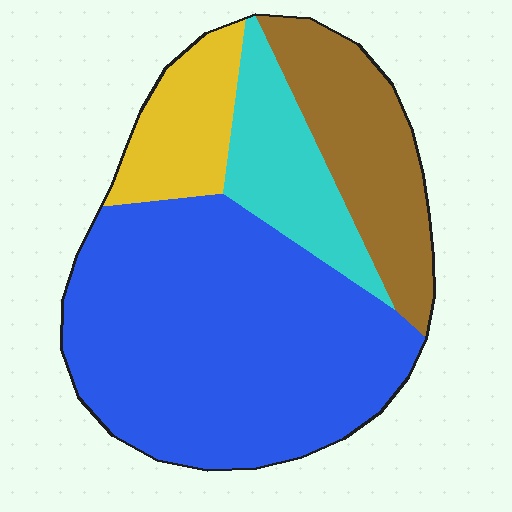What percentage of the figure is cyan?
Cyan takes up about one eighth (1/8) of the figure.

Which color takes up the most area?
Blue, at roughly 55%.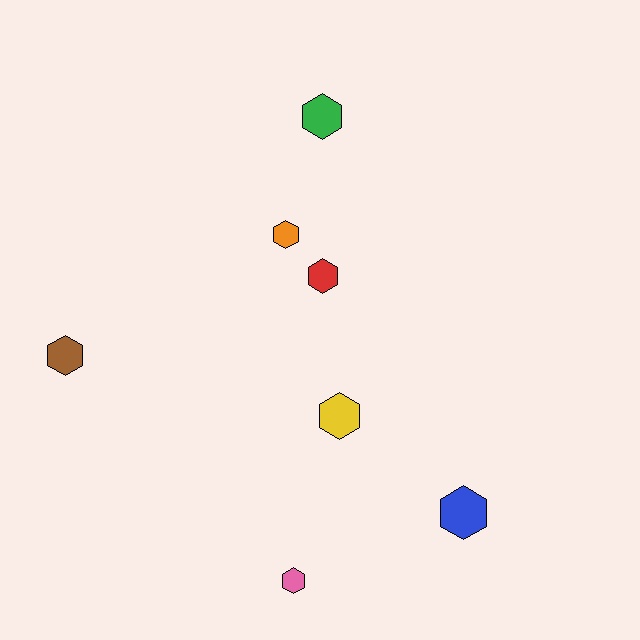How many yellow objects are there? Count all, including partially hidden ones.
There is 1 yellow object.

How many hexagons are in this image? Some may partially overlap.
There are 7 hexagons.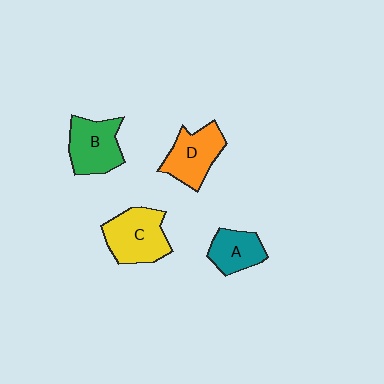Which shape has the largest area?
Shape C (yellow).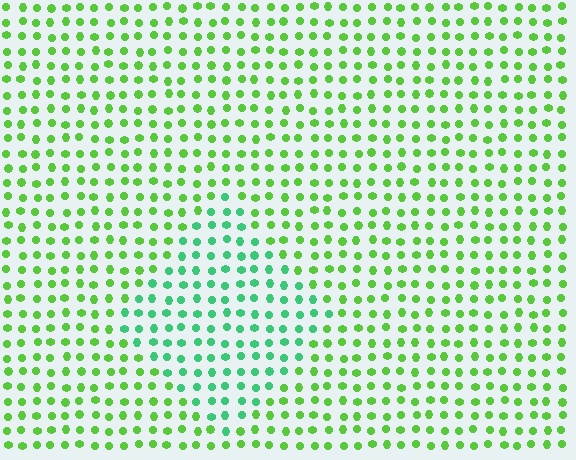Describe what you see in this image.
The image is filled with small lime elements in a uniform arrangement. A diamond-shaped region is visible where the elements are tinted to a slightly different hue, forming a subtle color boundary.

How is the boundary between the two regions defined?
The boundary is defined purely by a slight shift in hue (about 38 degrees). Spacing, size, and orientation are identical on both sides.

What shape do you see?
I see a diamond.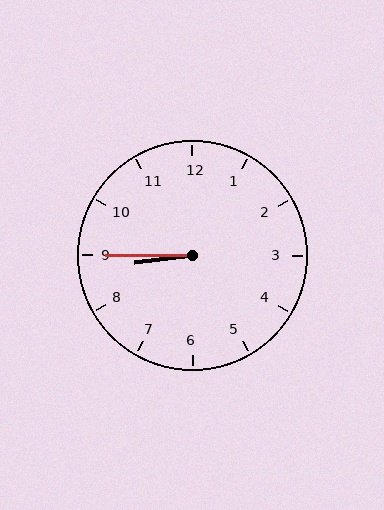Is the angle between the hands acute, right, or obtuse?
It is acute.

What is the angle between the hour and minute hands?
Approximately 8 degrees.